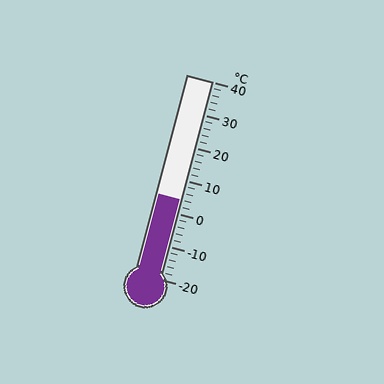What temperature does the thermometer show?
The thermometer shows approximately 4°C.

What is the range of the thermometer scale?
The thermometer scale ranges from -20°C to 40°C.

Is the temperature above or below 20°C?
The temperature is below 20°C.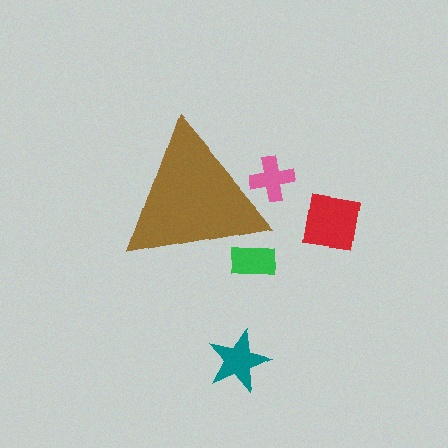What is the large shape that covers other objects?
A brown triangle.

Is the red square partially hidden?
No, the red square is fully visible.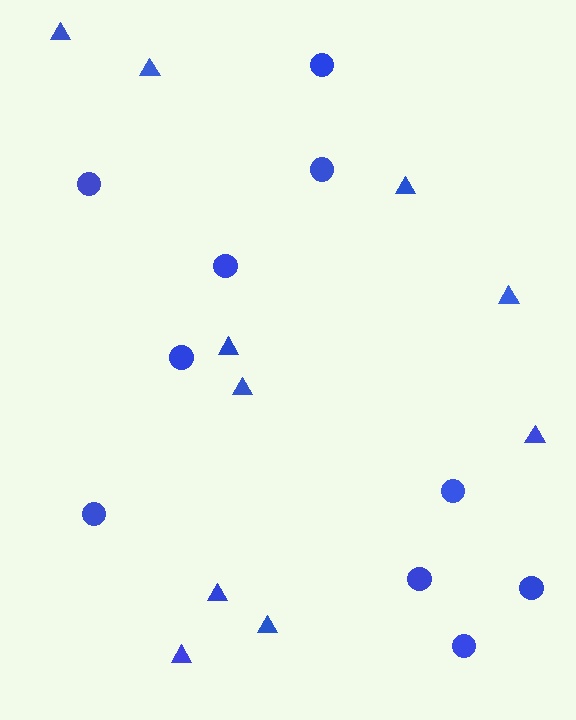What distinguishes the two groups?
There are 2 groups: one group of triangles (10) and one group of circles (10).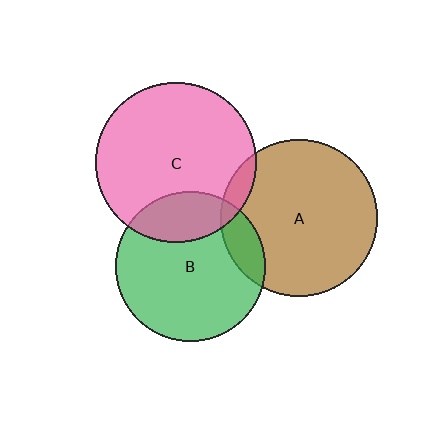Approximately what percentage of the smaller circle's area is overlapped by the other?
Approximately 15%.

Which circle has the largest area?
Circle C (pink).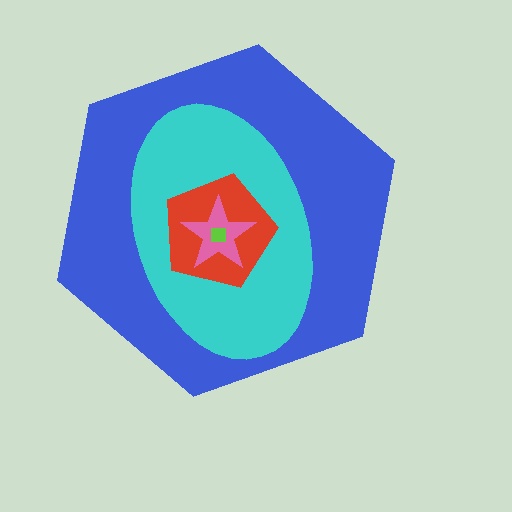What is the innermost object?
The lime square.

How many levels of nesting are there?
5.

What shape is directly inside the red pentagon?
The pink star.